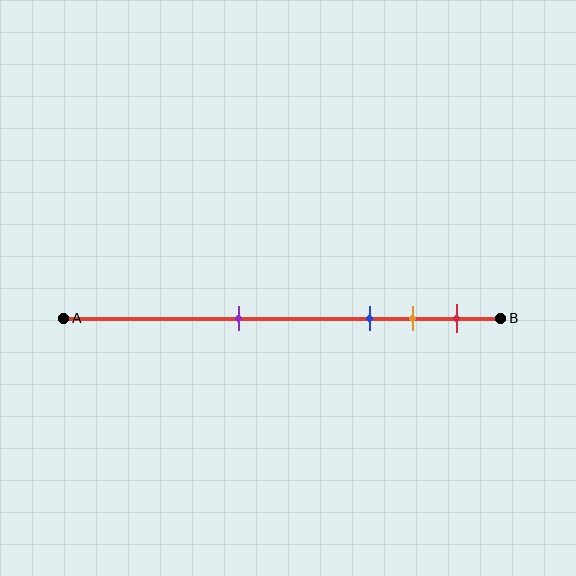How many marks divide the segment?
There are 4 marks dividing the segment.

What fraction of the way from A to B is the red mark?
The red mark is approximately 90% (0.9) of the way from A to B.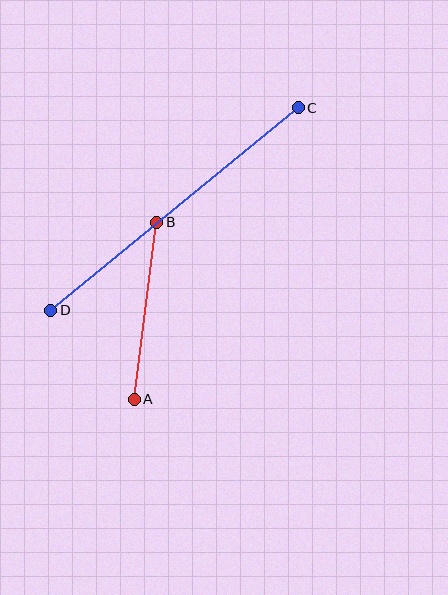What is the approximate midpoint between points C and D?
The midpoint is at approximately (174, 209) pixels.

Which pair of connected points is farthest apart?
Points C and D are farthest apart.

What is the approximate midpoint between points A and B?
The midpoint is at approximately (145, 311) pixels.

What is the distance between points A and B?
The distance is approximately 179 pixels.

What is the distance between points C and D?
The distance is approximately 320 pixels.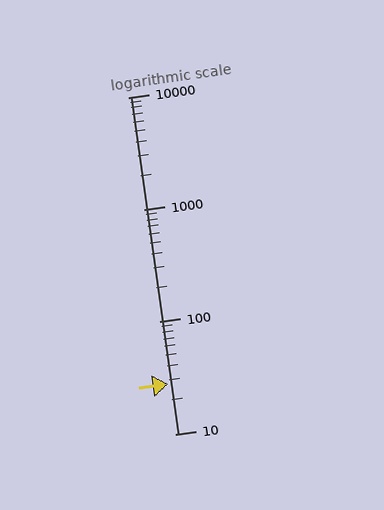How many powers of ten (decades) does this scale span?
The scale spans 3 decades, from 10 to 10000.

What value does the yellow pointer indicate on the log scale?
The pointer indicates approximately 28.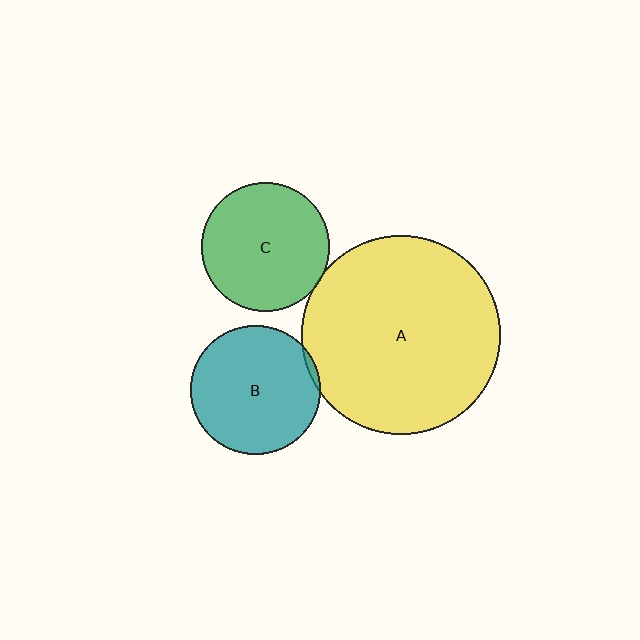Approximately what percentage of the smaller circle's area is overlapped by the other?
Approximately 5%.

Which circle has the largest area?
Circle A (yellow).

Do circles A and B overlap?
Yes.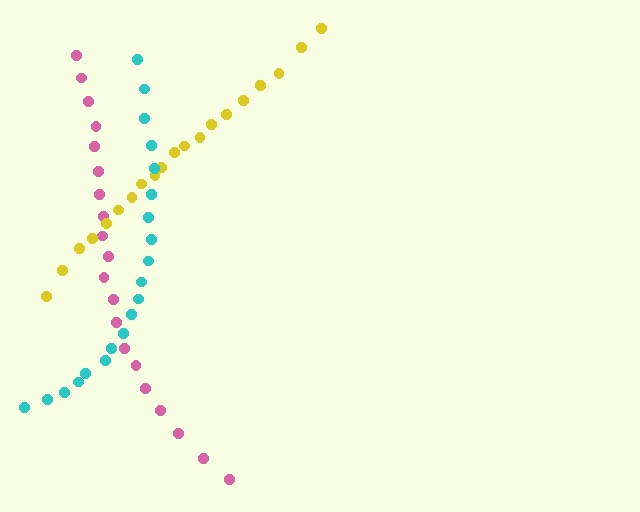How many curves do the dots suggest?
There are 3 distinct paths.